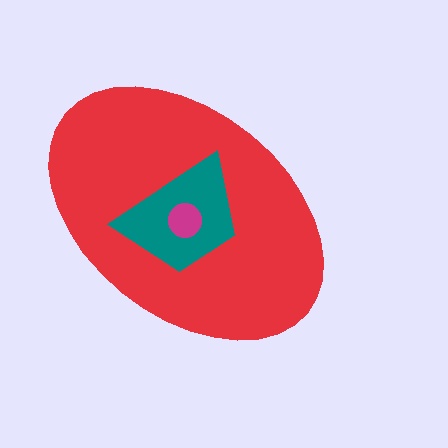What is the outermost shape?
The red ellipse.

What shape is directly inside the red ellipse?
The teal trapezoid.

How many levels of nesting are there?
3.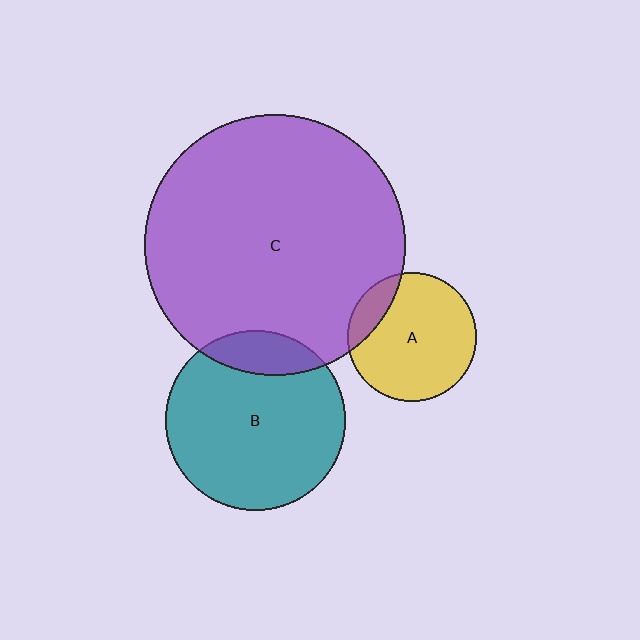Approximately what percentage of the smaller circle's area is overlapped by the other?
Approximately 15%.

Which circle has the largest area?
Circle C (purple).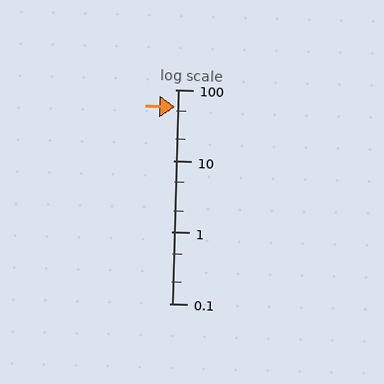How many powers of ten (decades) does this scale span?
The scale spans 3 decades, from 0.1 to 100.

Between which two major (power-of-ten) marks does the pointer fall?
The pointer is between 10 and 100.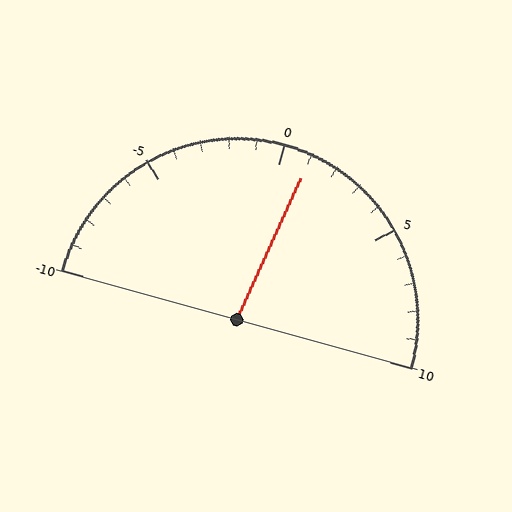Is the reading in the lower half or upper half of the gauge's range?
The reading is in the upper half of the range (-10 to 10).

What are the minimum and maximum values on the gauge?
The gauge ranges from -10 to 10.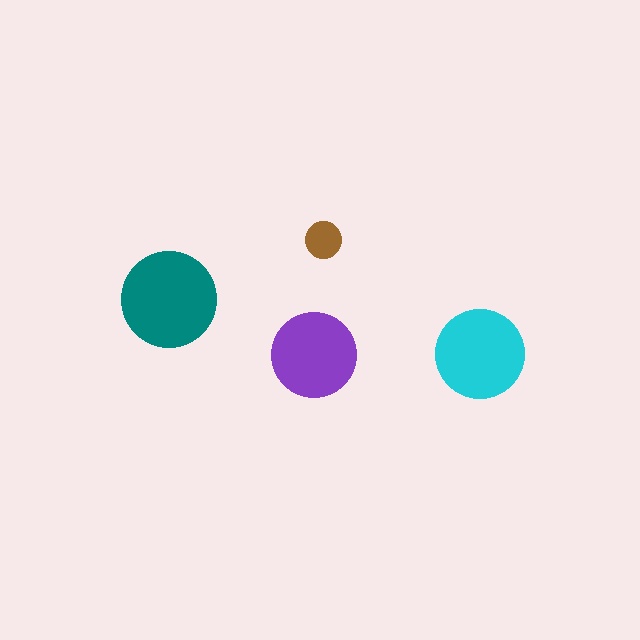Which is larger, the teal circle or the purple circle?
The teal one.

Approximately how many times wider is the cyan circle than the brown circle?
About 2.5 times wider.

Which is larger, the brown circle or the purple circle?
The purple one.